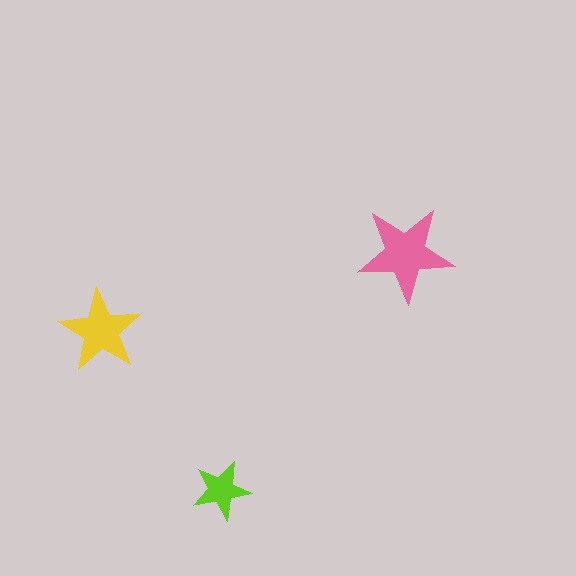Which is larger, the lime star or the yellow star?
The yellow one.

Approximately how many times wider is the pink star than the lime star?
About 1.5 times wider.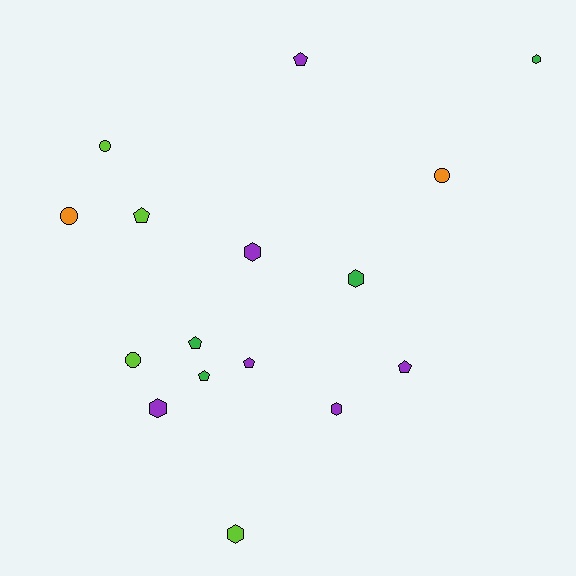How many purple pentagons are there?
There are 3 purple pentagons.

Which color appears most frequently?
Purple, with 6 objects.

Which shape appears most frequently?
Hexagon, with 6 objects.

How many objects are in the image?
There are 16 objects.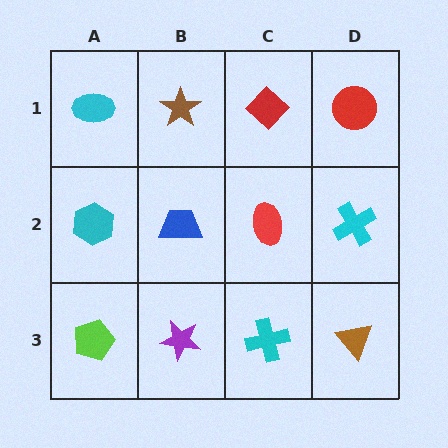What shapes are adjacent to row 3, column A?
A cyan hexagon (row 2, column A), a purple star (row 3, column B).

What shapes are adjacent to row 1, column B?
A blue trapezoid (row 2, column B), a cyan ellipse (row 1, column A), a red diamond (row 1, column C).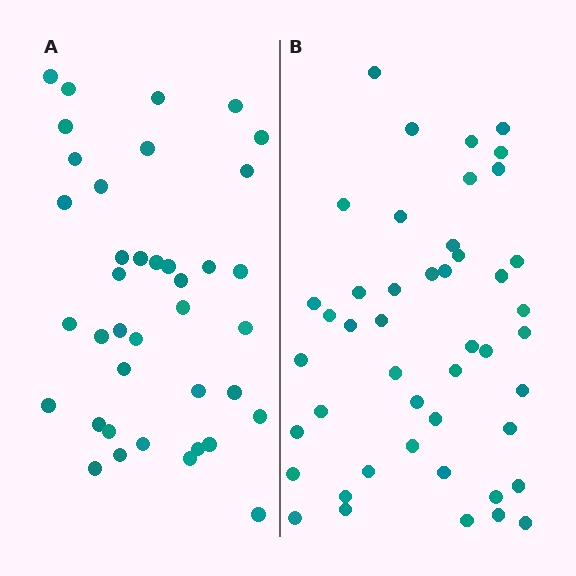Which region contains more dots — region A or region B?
Region B (the right region) has more dots.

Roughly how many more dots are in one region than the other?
Region B has roughly 8 or so more dots than region A.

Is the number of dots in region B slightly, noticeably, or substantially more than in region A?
Region B has only slightly more — the two regions are fairly close. The ratio is roughly 1.2 to 1.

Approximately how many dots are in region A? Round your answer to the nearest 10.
About 40 dots. (The exact count is 39, which rounds to 40.)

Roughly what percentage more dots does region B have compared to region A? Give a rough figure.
About 20% more.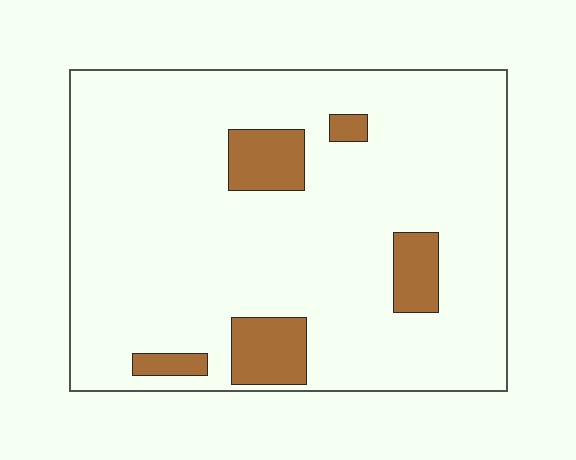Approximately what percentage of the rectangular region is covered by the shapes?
Approximately 10%.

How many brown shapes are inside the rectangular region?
5.